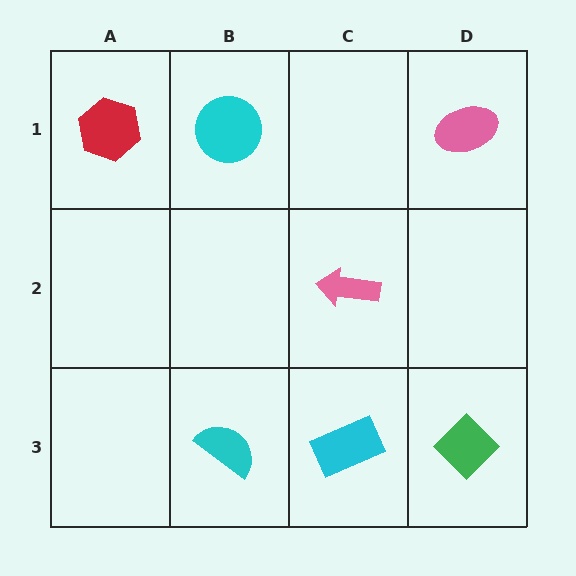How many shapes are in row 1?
3 shapes.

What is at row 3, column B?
A cyan semicircle.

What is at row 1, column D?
A pink ellipse.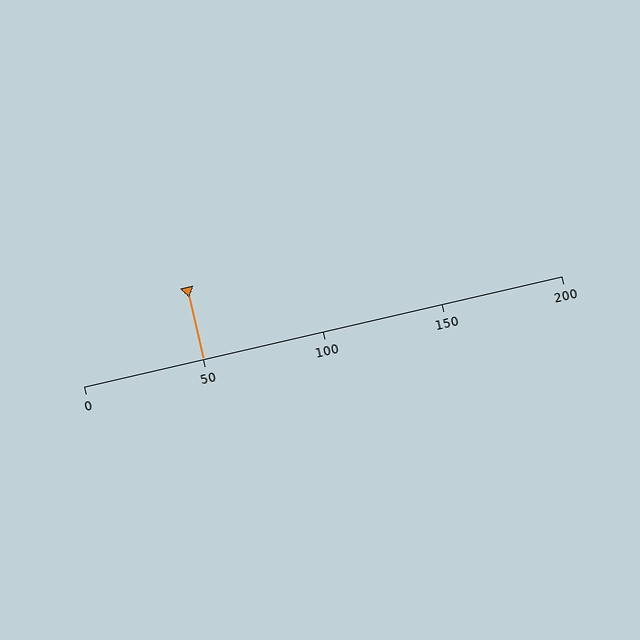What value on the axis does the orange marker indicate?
The marker indicates approximately 50.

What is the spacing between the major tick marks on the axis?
The major ticks are spaced 50 apart.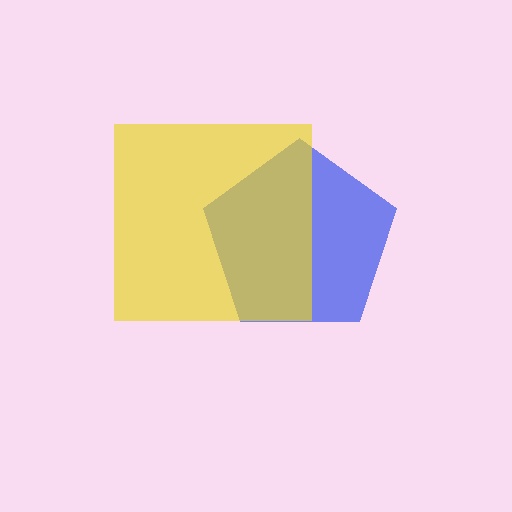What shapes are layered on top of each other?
The layered shapes are: a blue pentagon, a yellow square.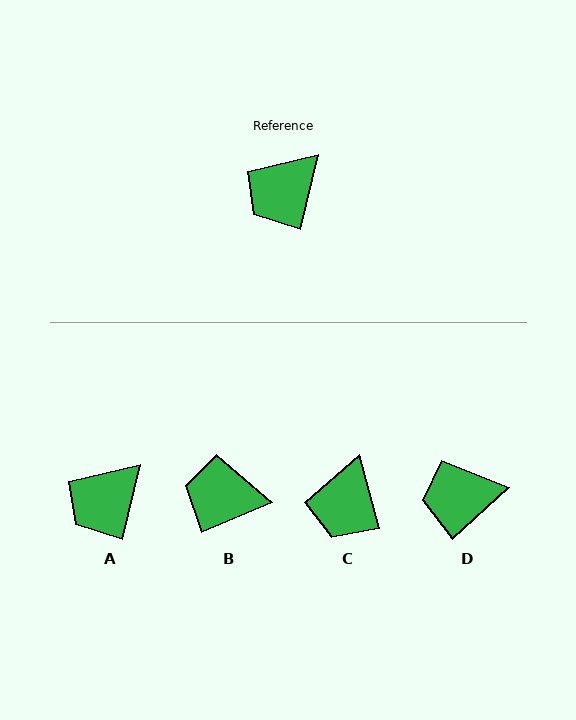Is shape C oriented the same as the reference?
No, it is off by about 29 degrees.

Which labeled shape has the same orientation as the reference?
A.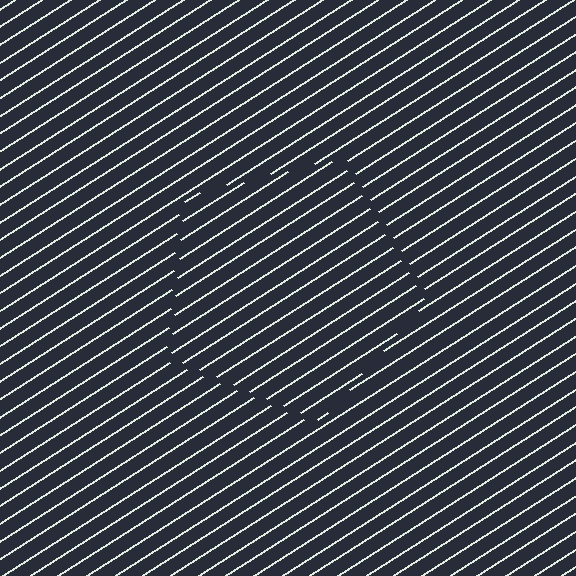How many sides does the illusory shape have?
5 sides — the line-ends trace a pentagon.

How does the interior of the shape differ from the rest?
The interior of the shape contains the same grating, shifted by half a period — the contour is defined by the phase discontinuity where line-ends from the inner and outer gratings abut.